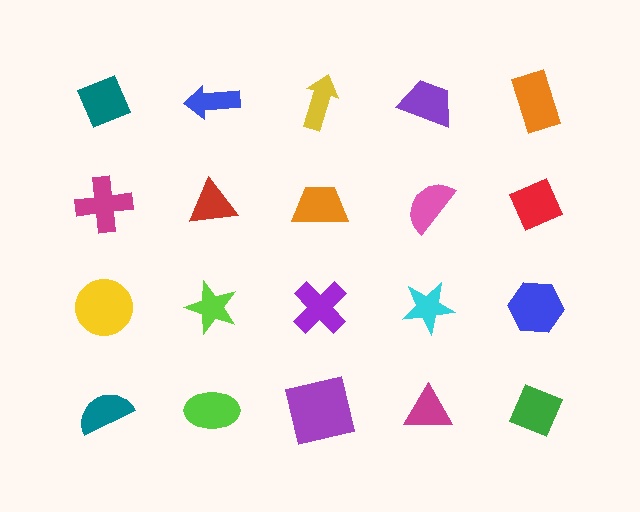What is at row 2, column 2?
A red triangle.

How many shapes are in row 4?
5 shapes.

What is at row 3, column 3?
A purple cross.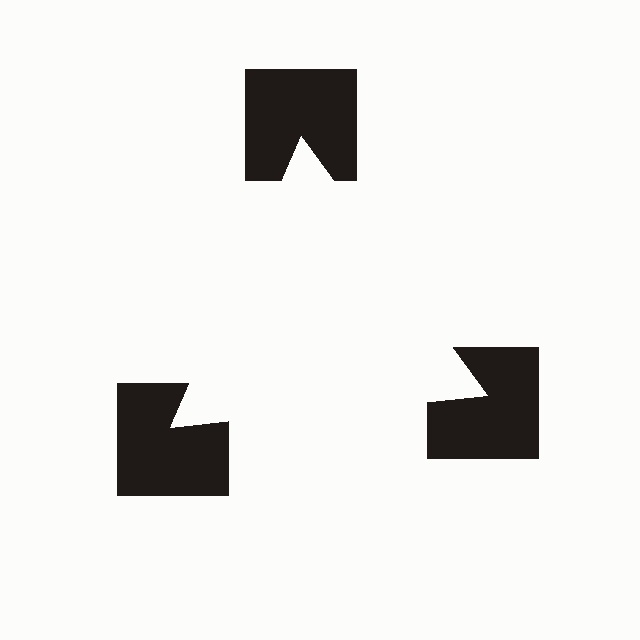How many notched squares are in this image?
There are 3 — one at each vertex of the illusory triangle.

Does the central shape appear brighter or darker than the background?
It typically appears slightly brighter than the background, even though no actual brightness change is drawn.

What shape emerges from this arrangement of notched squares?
An illusory triangle — its edges are inferred from the aligned wedge cuts in the notched squares, not physically drawn.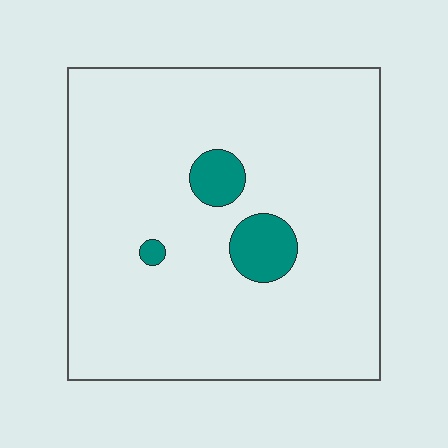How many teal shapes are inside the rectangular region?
3.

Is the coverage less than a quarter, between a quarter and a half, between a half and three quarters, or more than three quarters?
Less than a quarter.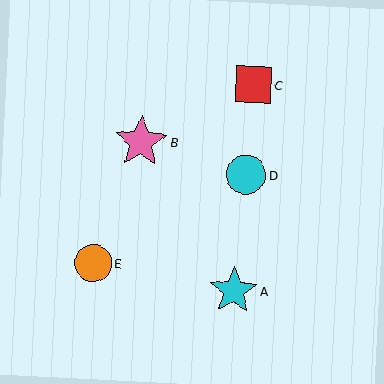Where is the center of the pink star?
The center of the pink star is at (141, 142).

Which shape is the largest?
The pink star (labeled B) is the largest.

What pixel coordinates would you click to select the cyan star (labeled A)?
Click at (234, 291) to select the cyan star A.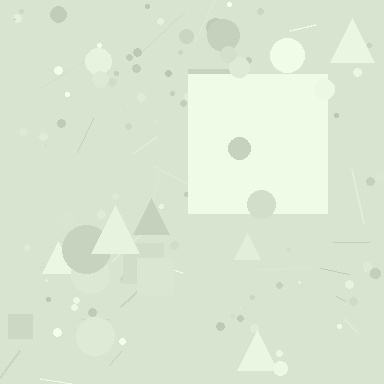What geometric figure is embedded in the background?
A square is embedded in the background.